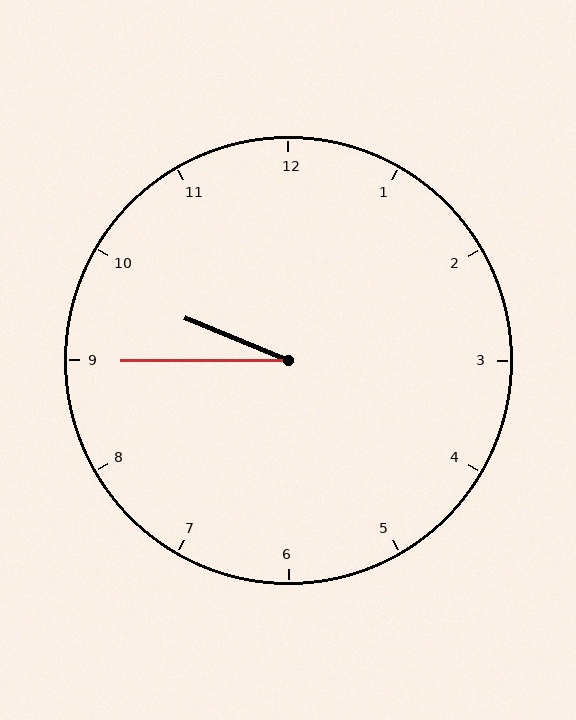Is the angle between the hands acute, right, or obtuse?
It is acute.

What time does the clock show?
9:45.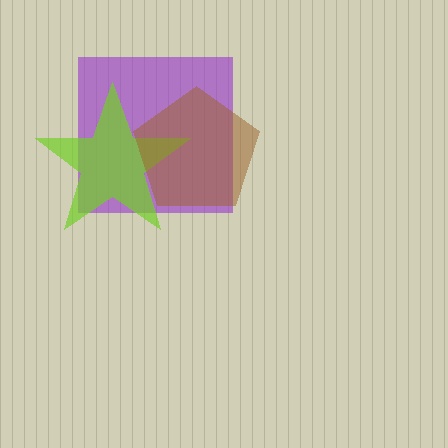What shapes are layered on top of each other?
The layered shapes are: a purple square, a lime star, a brown pentagon.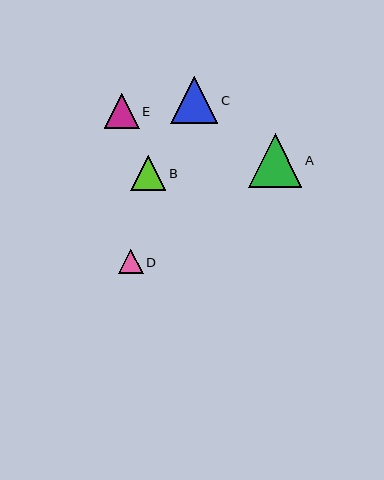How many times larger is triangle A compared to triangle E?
Triangle A is approximately 1.5 times the size of triangle E.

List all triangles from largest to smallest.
From largest to smallest: A, C, B, E, D.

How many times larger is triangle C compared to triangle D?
Triangle C is approximately 1.9 times the size of triangle D.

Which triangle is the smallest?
Triangle D is the smallest with a size of approximately 24 pixels.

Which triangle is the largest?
Triangle A is the largest with a size of approximately 54 pixels.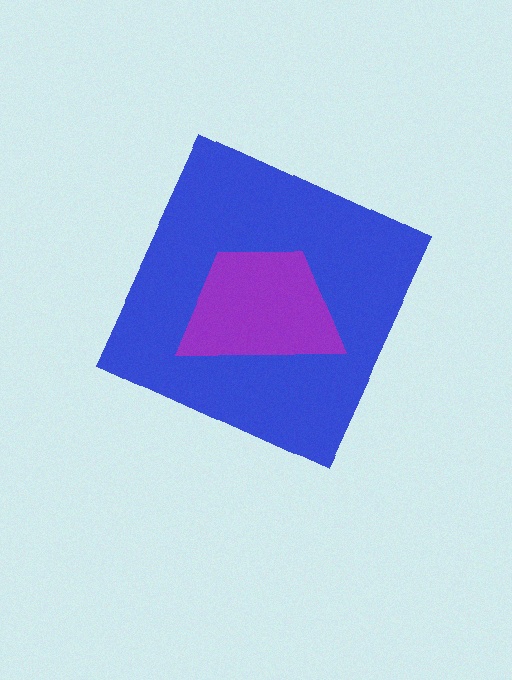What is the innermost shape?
The purple trapezoid.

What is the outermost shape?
The blue diamond.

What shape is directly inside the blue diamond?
The purple trapezoid.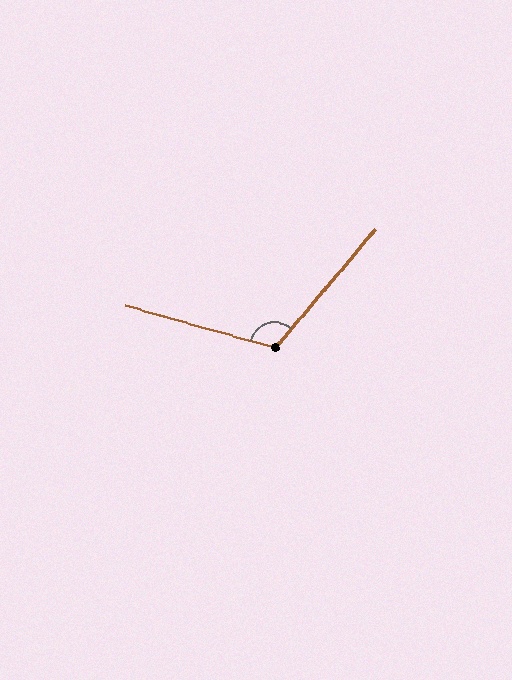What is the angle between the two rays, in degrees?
Approximately 115 degrees.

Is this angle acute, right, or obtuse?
It is obtuse.